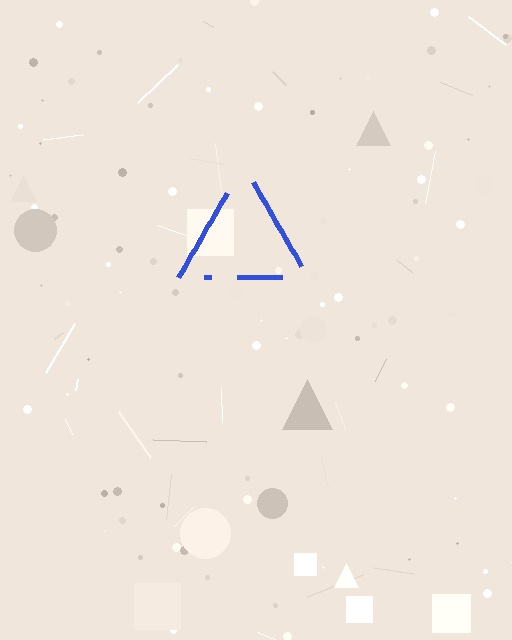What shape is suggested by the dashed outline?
The dashed outline suggests a triangle.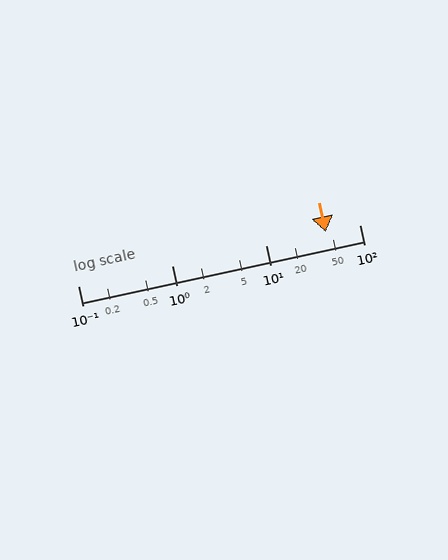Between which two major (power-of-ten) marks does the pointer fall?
The pointer is between 10 and 100.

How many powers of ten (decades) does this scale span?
The scale spans 3 decades, from 0.1 to 100.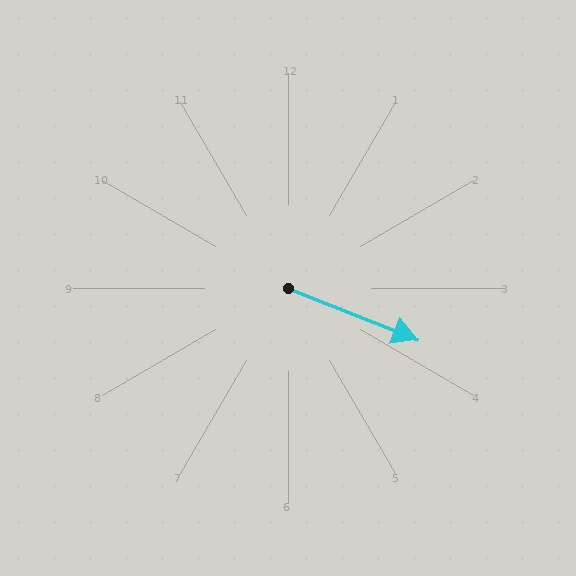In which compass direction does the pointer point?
East.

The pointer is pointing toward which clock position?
Roughly 4 o'clock.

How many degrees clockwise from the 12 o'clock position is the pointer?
Approximately 112 degrees.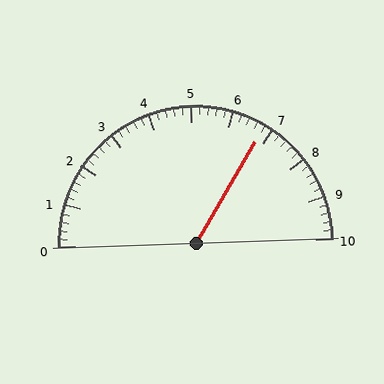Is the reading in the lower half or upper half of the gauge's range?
The reading is in the upper half of the range (0 to 10).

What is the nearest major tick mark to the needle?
The nearest major tick mark is 7.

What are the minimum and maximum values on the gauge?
The gauge ranges from 0 to 10.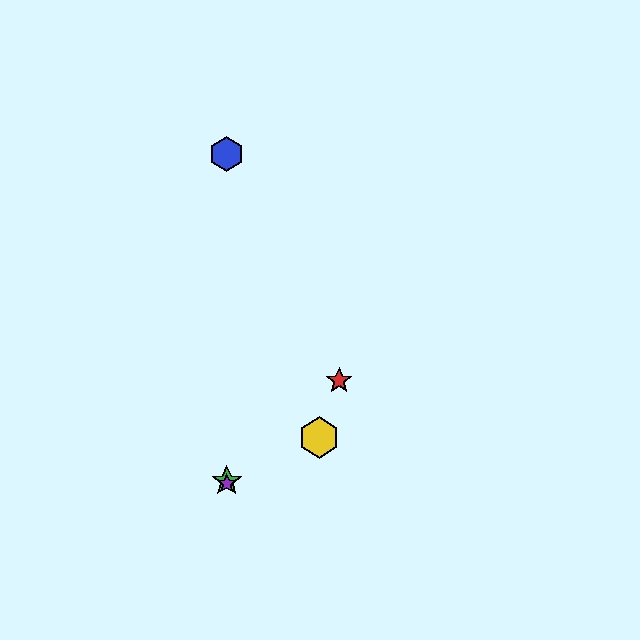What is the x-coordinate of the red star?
The red star is at x≈339.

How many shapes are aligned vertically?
3 shapes (the blue hexagon, the green star, the purple star) are aligned vertically.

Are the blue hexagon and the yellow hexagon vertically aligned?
No, the blue hexagon is at x≈227 and the yellow hexagon is at x≈319.